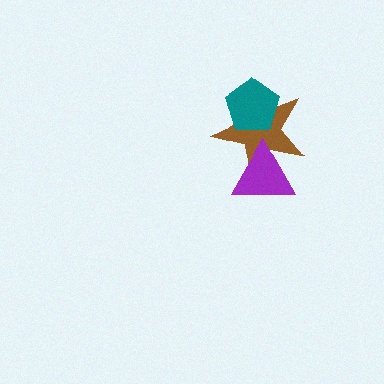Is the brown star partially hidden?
Yes, it is partially covered by another shape.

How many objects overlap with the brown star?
2 objects overlap with the brown star.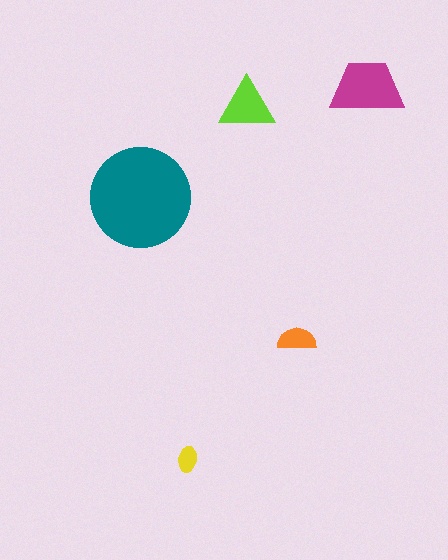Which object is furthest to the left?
The teal circle is leftmost.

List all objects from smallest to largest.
The yellow ellipse, the orange semicircle, the lime triangle, the magenta trapezoid, the teal circle.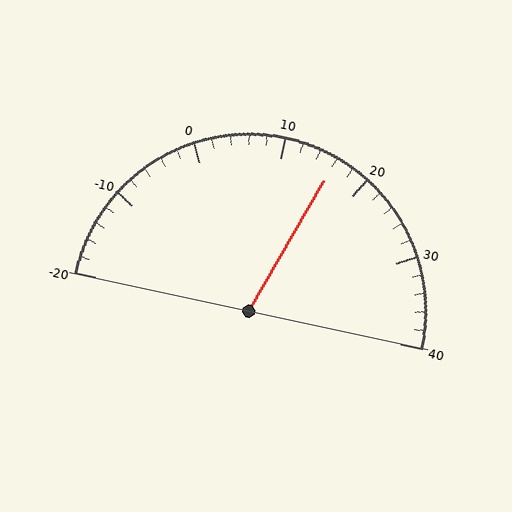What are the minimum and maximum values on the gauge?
The gauge ranges from -20 to 40.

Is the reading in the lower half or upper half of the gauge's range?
The reading is in the upper half of the range (-20 to 40).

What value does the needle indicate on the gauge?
The needle indicates approximately 16.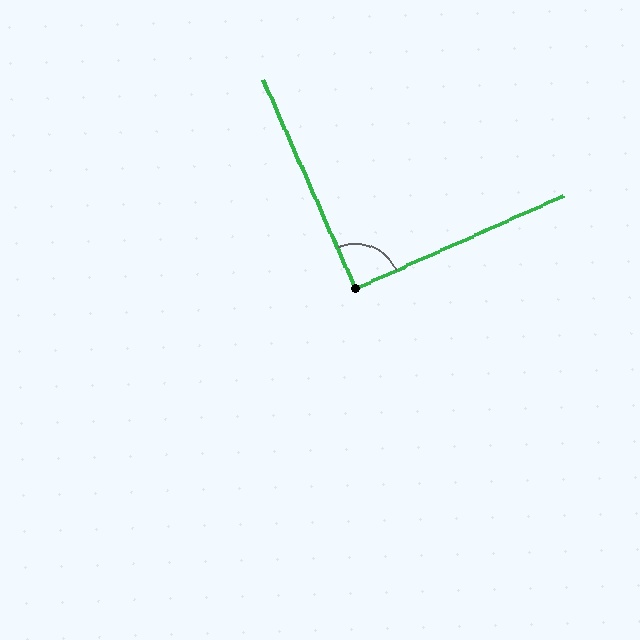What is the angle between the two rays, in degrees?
Approximately 90 degrees.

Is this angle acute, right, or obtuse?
It is approximately a right angle.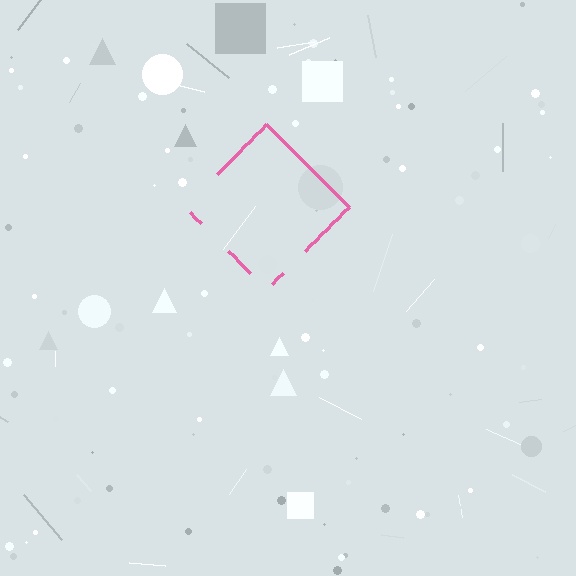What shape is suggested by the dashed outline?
The dashed outline suggests a diamond.